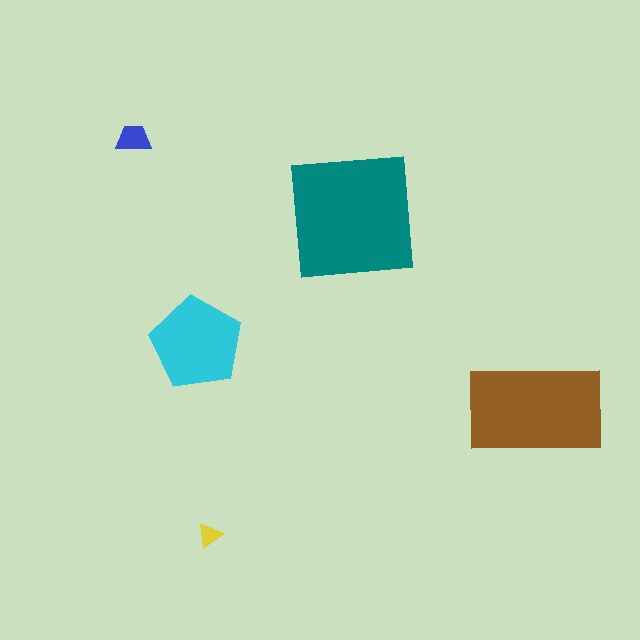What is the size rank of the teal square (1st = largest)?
1st.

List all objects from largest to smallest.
The teal square, the brown rectangle, the cyan pentagon, the blue trapezoid, the yellow triangle.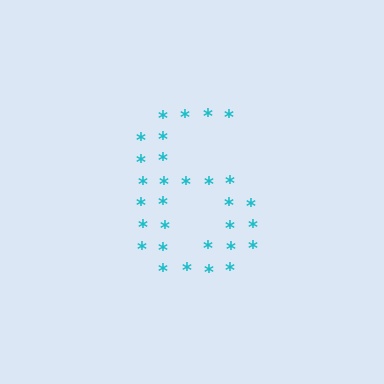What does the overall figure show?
The overall figure shows the digit 6.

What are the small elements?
The small elements are asterisks.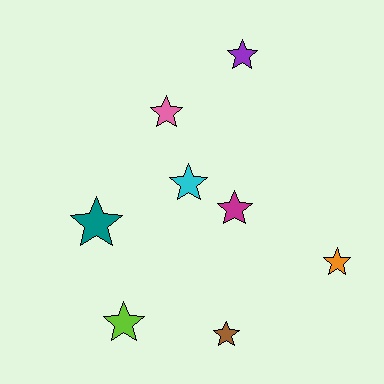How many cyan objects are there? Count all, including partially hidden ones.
There is 1 cyan object.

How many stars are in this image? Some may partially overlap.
There are 8 stars.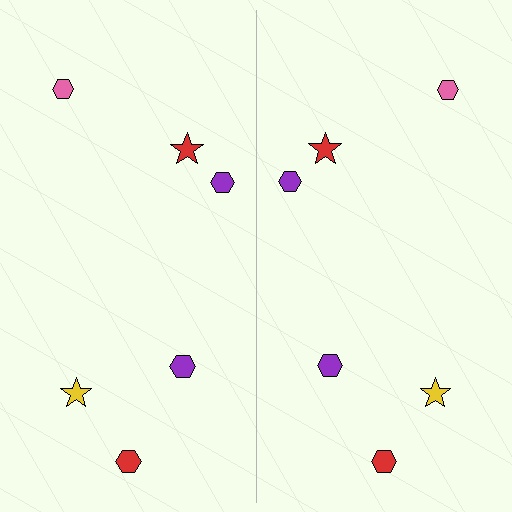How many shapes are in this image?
There are 12 shapes in this image.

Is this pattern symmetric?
Yes, this pattern has bilateral (reflection) symmetry.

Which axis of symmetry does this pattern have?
The pattern has a vertical axis of symmetry running through the center of the image.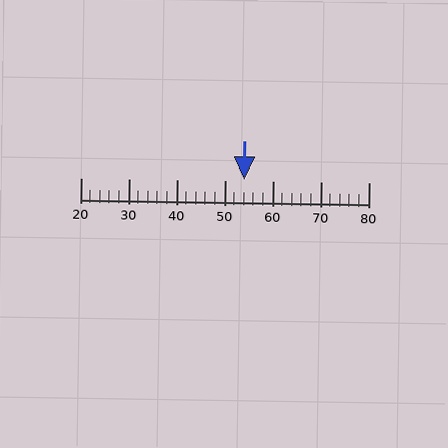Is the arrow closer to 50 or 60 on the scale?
The arrow is closer to 50.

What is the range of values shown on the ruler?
The ruler shows values from 20 to 80.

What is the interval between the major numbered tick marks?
The major tick marks are spaced 10 units apart.